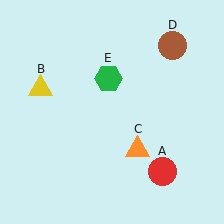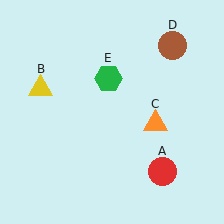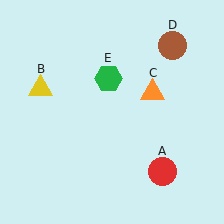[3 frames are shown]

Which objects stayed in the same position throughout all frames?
Red circle (object A) and yellow triangle (object B) and brown circle (object D) and green hexagon (object E) remained stationary.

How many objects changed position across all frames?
1 object changed position: orange triangle (object C).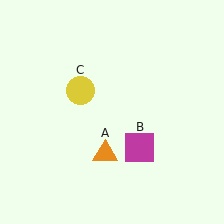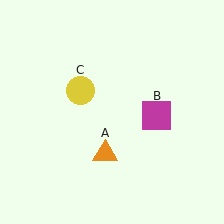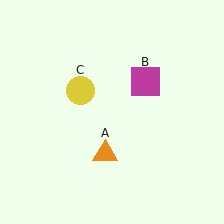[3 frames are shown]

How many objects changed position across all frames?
1 object changed position: magenta square (object B).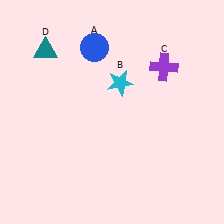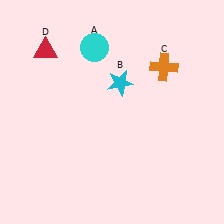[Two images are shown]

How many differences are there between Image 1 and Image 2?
There are 3 differences between the two images.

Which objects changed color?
A changed from blue to cyan. C changed from purple to orange. D changed from teal to red.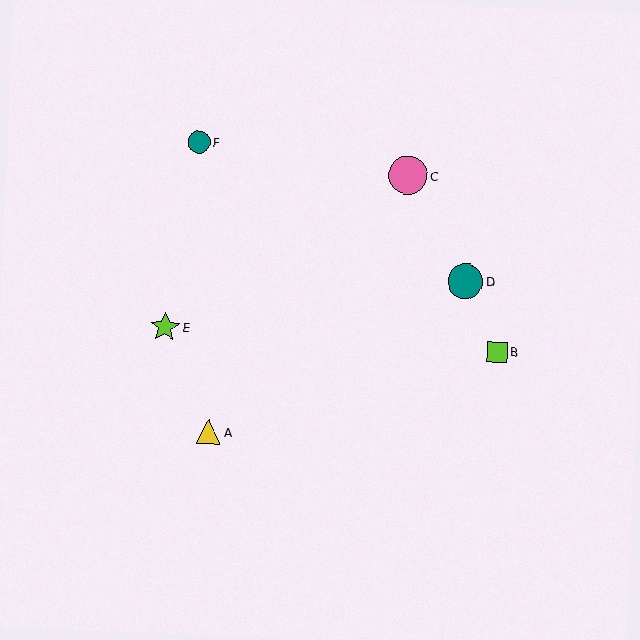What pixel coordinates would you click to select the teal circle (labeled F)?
Click at (199, 142) to select the teal circle F.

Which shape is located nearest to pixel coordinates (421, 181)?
The pink circle (labeled C) at (408, 175) is nearest to that location.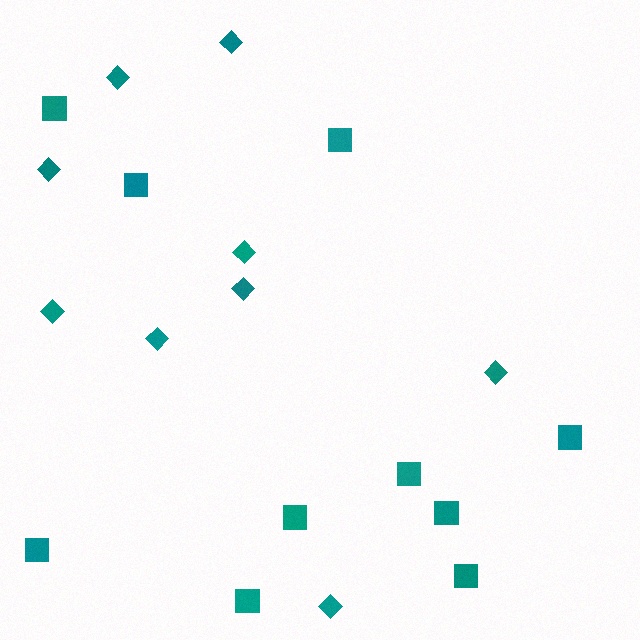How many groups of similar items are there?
There are 2 groups: one group of diamonds (9) and one group of squares (10).